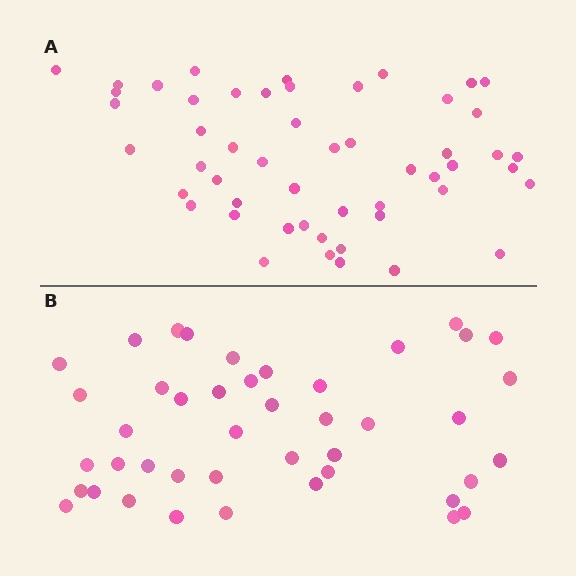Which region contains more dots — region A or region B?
Region A (the top region) has more dots.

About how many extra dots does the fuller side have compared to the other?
Region A has roughly 8 or so more dots than region B.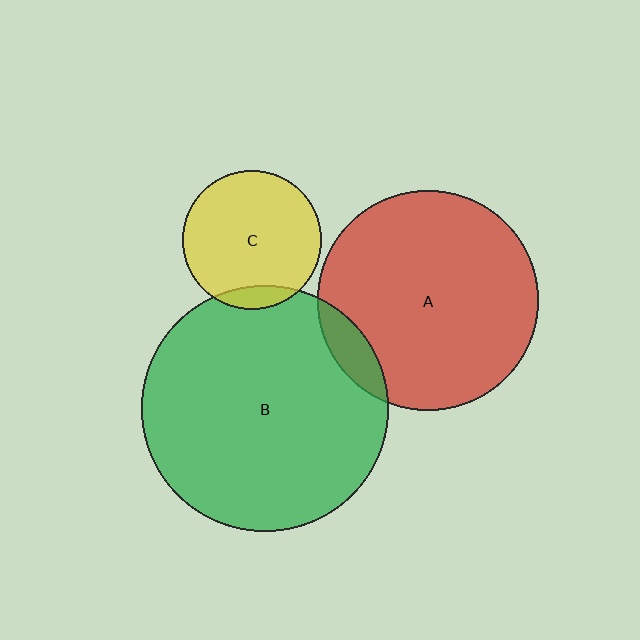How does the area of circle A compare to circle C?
Approximately 2.5 times.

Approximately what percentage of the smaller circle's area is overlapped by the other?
Approximately 10%.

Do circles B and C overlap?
Yes.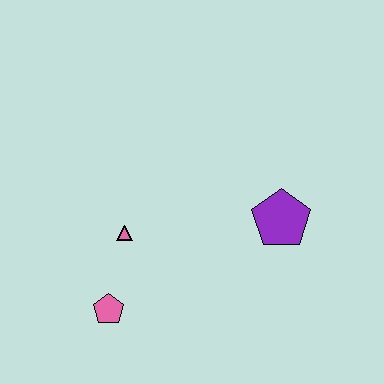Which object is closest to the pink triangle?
The pink pentagon is closest to the pink triangle.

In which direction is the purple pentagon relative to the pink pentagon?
The purple pentagon is to the right of the pink pentagon.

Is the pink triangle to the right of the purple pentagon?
No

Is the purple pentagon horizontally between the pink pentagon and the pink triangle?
No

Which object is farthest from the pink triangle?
The purple pentagon is farthest from the pink triangle.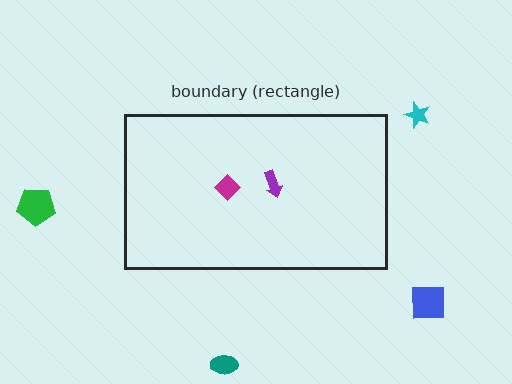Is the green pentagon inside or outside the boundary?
Outside.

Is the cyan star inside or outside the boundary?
Outside.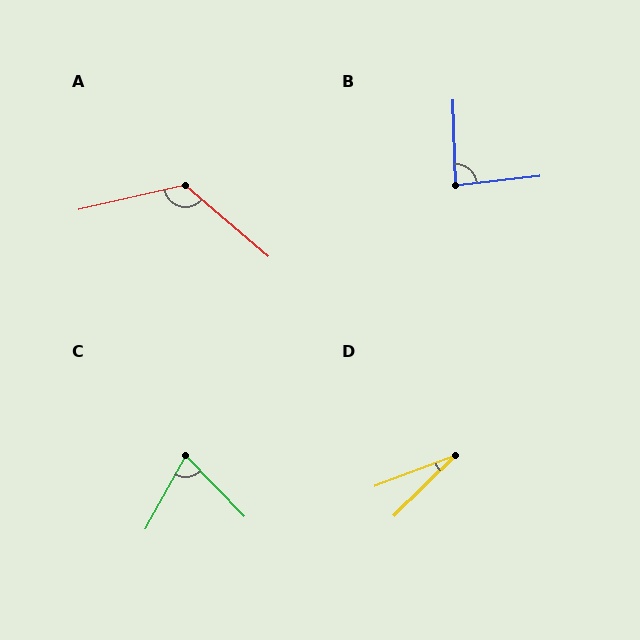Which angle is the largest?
A, at approximately 126 degrees.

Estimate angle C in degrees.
Approximately 73 degrees.